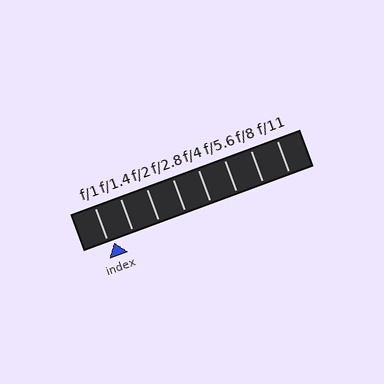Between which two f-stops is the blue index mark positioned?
The index mark is between f/1 and f/1.4.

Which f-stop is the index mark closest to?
The index mark is closest to f/1.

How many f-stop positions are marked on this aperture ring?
There are 8 f-stop positions marked.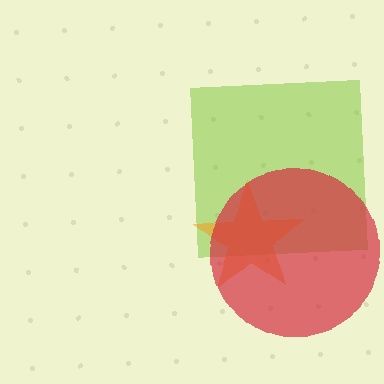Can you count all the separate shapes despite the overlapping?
Yes, there are 3 separate shapes.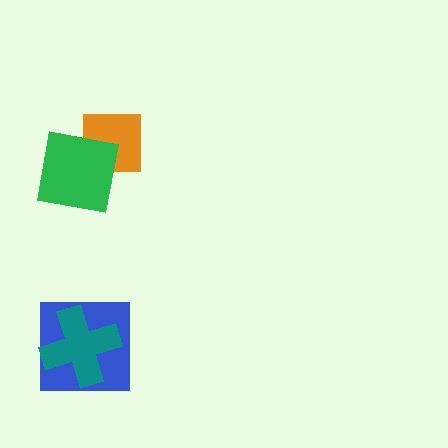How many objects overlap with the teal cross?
1 object overlaps with the teal cross.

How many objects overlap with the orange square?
1 object overlaps with the orange square.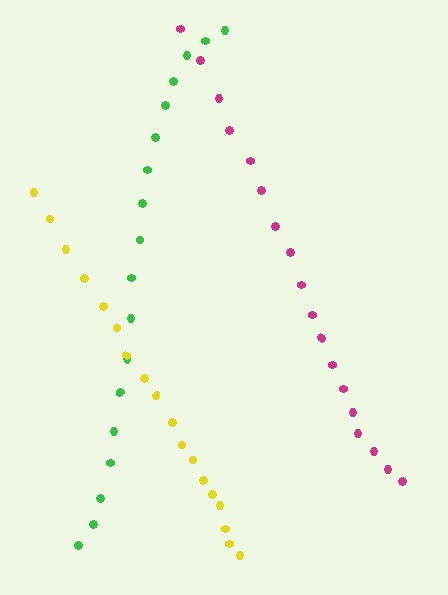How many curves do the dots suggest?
There are 3 distinct paths.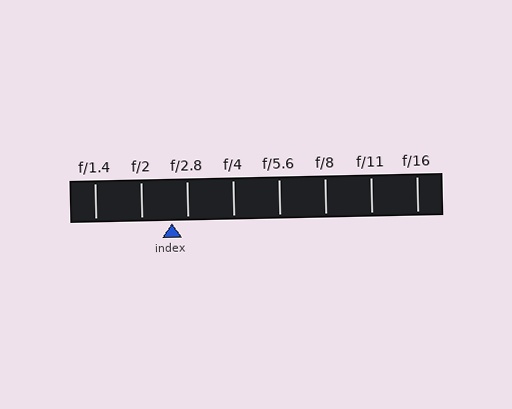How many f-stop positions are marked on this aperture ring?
There are 8 f-stop positions marked.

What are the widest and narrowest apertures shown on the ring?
The widest aperture shown is f/1.4 and the narrowest is f/16.